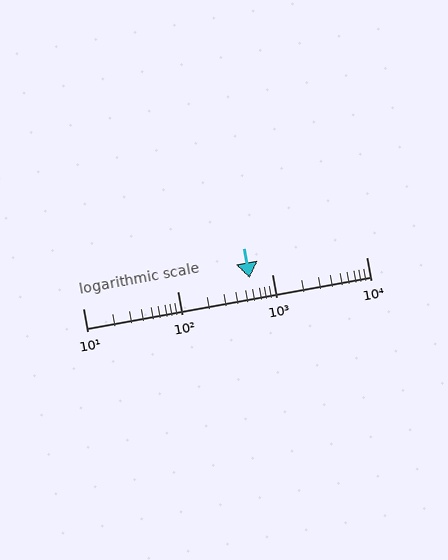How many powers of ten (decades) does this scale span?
The scale spans 3 decades, from 10 to 10000.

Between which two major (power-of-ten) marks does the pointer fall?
The pointer is between 100 and 1000.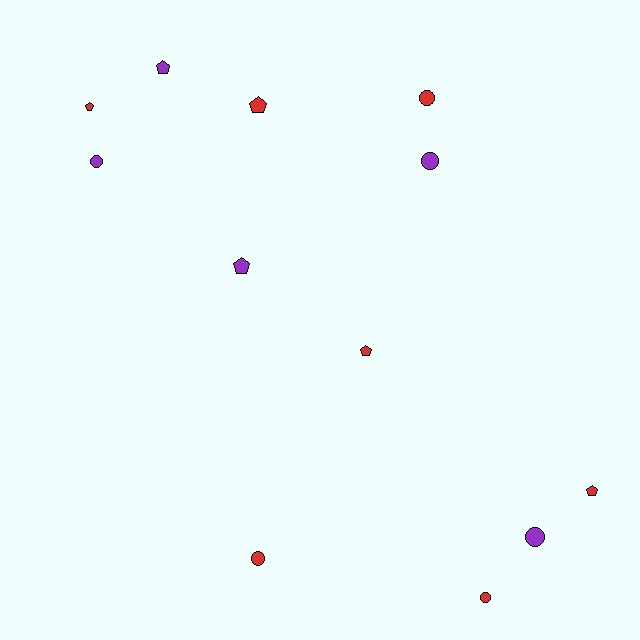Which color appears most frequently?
Red, with 7 objects.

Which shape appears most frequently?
Pentagon, with 6 objects.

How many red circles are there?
There are 3 red circles.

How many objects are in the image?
There are 12 objects.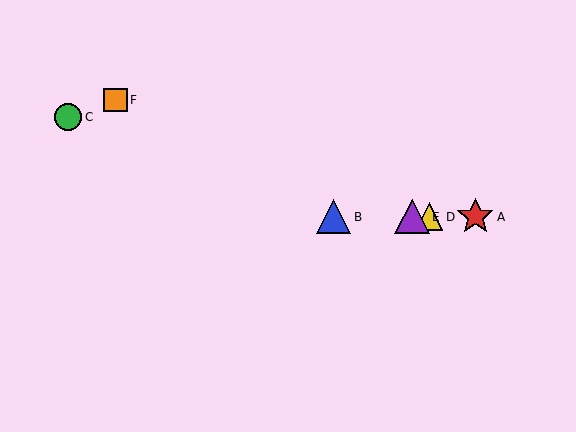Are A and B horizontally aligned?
Yes, both are at y≈217.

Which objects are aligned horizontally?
Objects A, B, D, E are aligned horizontally.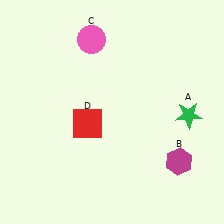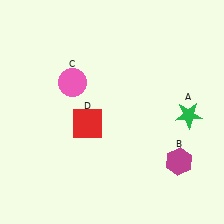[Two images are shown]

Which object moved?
The pink circle (C) moved down.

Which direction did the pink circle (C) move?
The pink circle (C) moved down.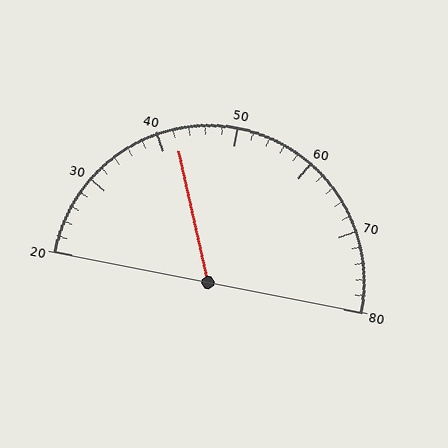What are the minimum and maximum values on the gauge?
The gauge ranges from 20 to 80.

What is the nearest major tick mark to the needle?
The nearest major tick mark is 40.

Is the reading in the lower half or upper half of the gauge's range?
The reading is in the lower half of the range (20 to 80).